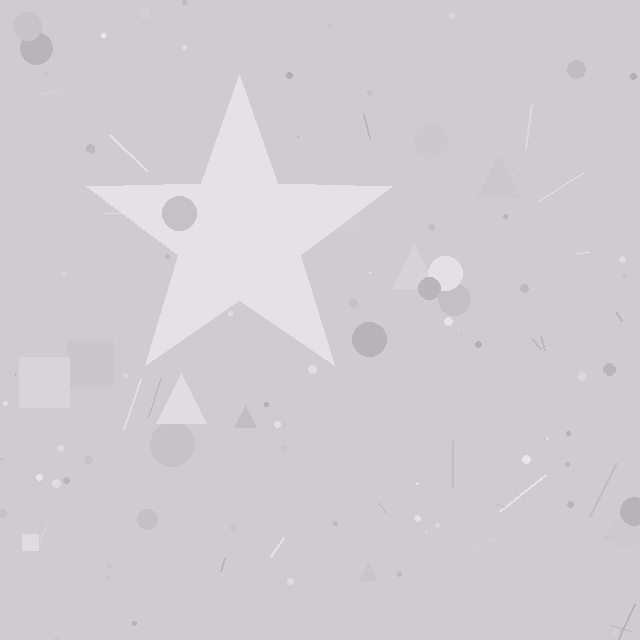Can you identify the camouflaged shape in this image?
The camouflaged shape is a star.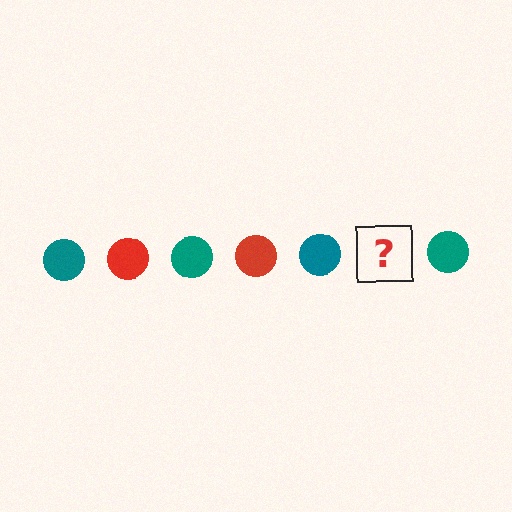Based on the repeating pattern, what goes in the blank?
The blank should be a red circle.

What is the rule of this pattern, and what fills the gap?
The rule is that the pattern cycles through teal, red circles. The gap should be filled with a red circle.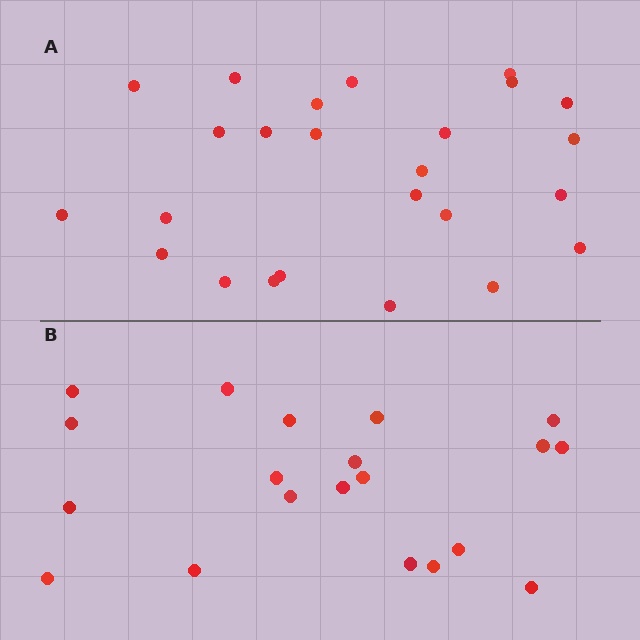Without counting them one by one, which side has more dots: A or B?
Region A (the top region) has more dots.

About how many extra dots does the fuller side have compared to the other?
Region A has about 5 more dots than region B.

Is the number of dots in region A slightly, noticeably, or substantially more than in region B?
Region A has noticeably more, but not dramatically so. The ratio is roughly 1.2 to 1.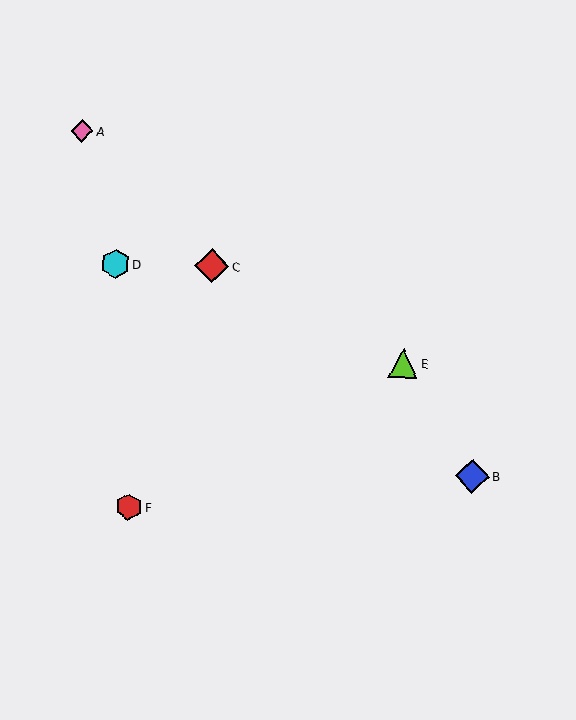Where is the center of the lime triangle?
The center of the lime triangle is at (403, 363).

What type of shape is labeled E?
Shape E is a lime triangle.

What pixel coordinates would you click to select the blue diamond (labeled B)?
Click at (472, 476) to select the blue diamond B.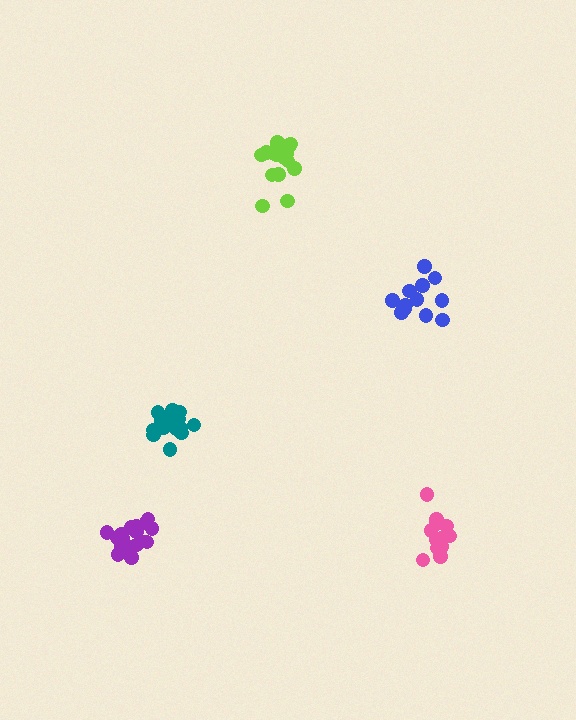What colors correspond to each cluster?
The clusters are colored: purple, lime, pink, teal, blue.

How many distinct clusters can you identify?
There are 5 distinct clusters.